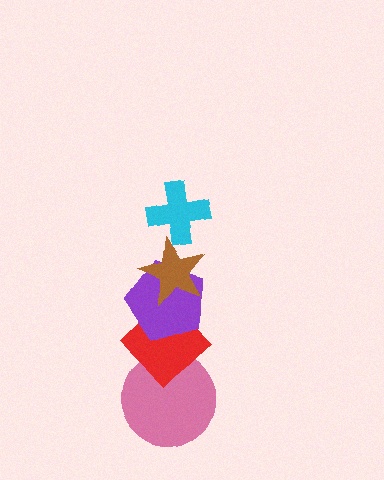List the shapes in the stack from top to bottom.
From top to bottom: the cyan cross, the brown star, the purple pentagon, the red diamond, the pink circle.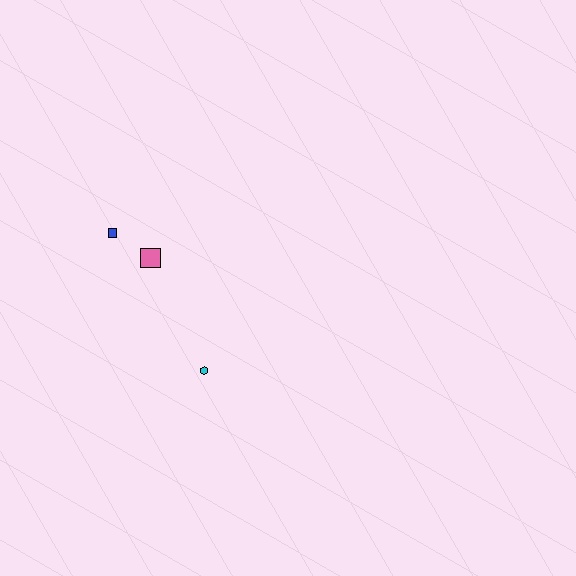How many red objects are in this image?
There are no red objects.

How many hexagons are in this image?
There is 1 hexagon.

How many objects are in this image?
There are 3 objects.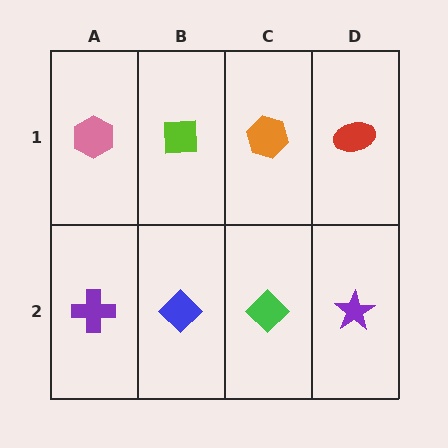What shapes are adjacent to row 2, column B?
A lime square (row 1, column B), a purple cross (row 2, column A), a green diamond (row 2, column C).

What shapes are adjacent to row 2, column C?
An orange hexagon (row 1, column C), a blue diamond (row 2, column B), a purple star (row 2, column D).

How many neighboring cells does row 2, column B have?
3.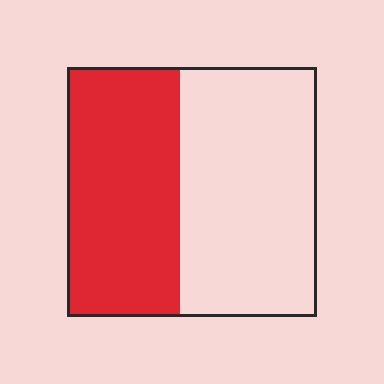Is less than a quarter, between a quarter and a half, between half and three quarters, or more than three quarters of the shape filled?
Between a quarter and a half.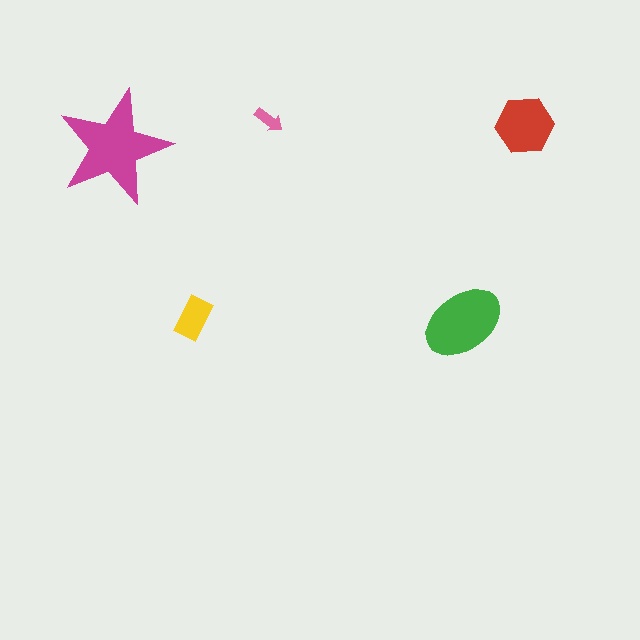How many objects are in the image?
There are 5 objects in the image.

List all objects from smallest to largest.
The pink arrow, the yellow rectangle, the red hexagon, the green ellipse, the magenta star.